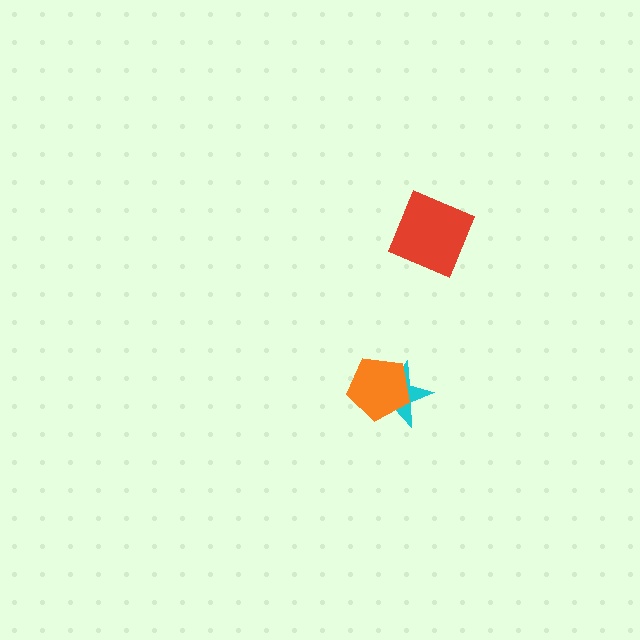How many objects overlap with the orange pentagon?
1 object overlaps with the orange pentagon.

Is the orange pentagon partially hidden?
No, no other shape covers it.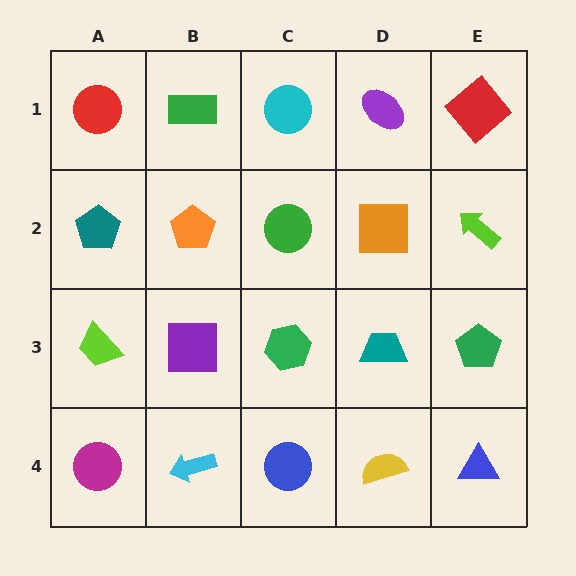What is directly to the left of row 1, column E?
A purple ellipse.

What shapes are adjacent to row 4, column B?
A purple square (row 3, column B), a magenta circle (row 4, column A), a blue circle (row 4, column C).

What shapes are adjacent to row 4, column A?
A lime trapezoid (row 3, column A), a cyan arrow (row 4, column B).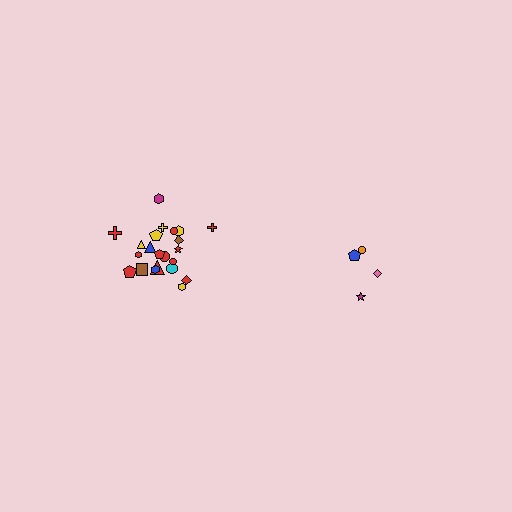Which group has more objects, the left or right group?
The left group.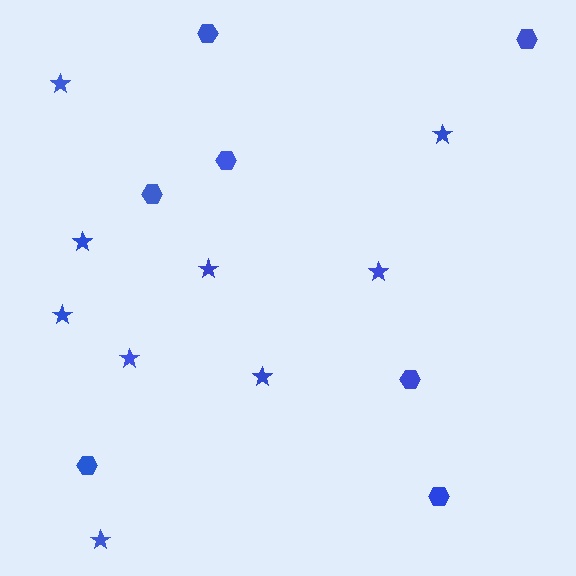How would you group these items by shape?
There are 2 groups: one group of hexagons (7) and one group of stars (9).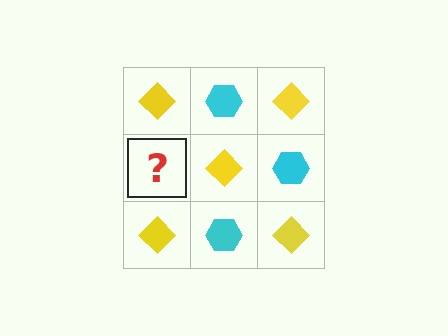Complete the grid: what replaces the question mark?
The question mark should be replaced with a cyan hexagon.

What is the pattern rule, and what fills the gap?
The rule is that it alternates yellow diamond and cyan hexagon in a checkerboard pattern. The gap should be filled with a cyan hexagon.